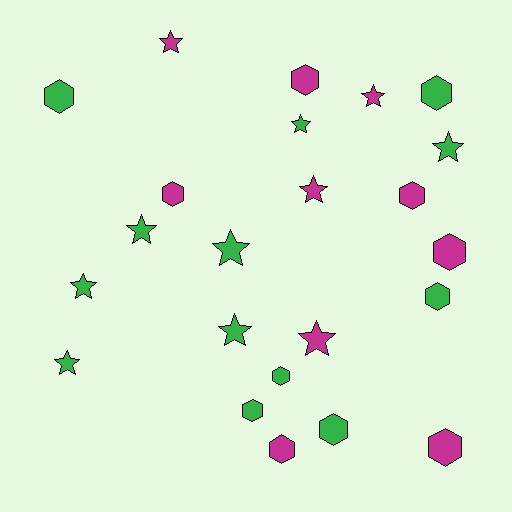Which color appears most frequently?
Green, with 13 objects.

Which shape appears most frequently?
Hexagon, with 12 objects.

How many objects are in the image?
There are 23 objects.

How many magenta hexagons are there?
There are 6 magenta hexagons.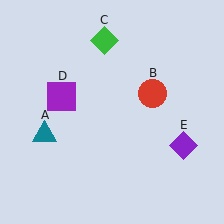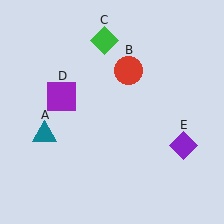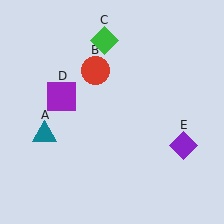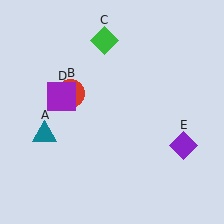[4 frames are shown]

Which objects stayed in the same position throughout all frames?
Teal triangle (object A) and green diamond (object C) and purple square (object D) and purple diamond (object E) remained stationary.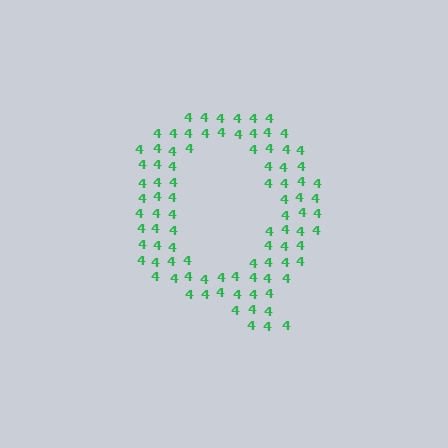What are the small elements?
The small elements are digit 4's.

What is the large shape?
The large shape is the letter Q.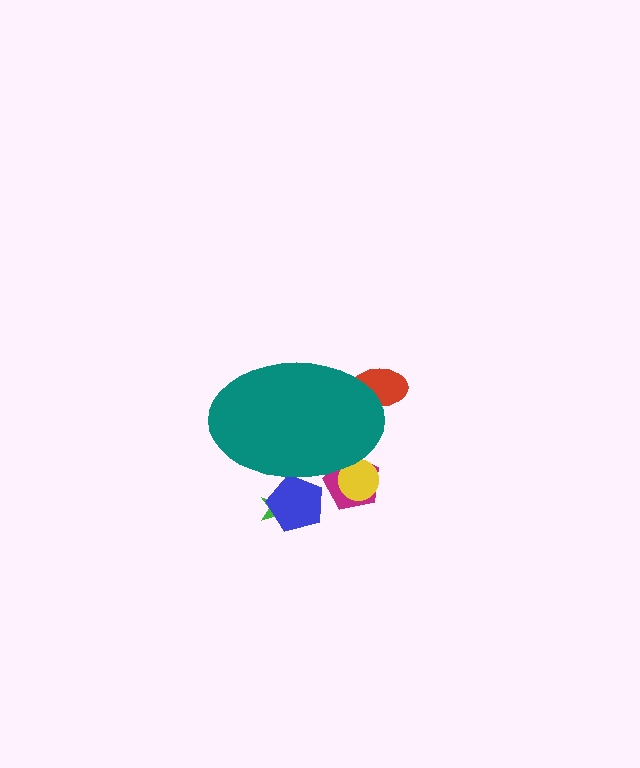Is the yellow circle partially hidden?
Yes, the yellow circle is partially hidden behind the teal ellipse.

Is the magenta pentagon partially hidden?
Yes, the magenta pentagon is partially hidden behind the teal ellipse.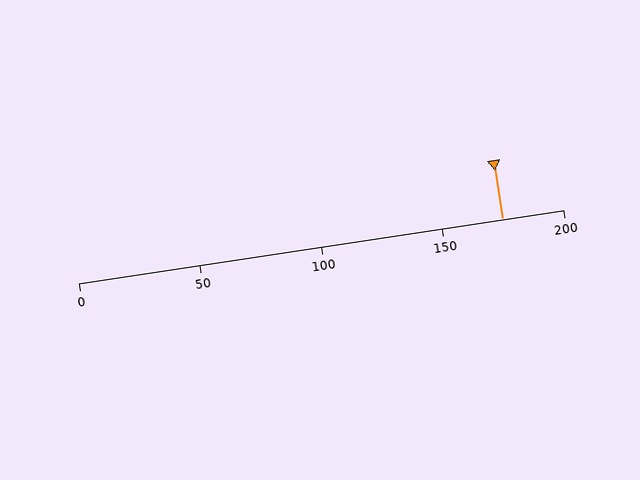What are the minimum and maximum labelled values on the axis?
The axis runs from 0 to 200.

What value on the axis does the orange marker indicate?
The marker indicates approximately 175.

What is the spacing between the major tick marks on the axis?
The major ticks are spaced 50 apart.